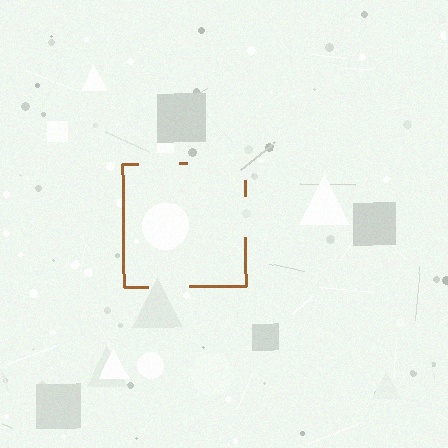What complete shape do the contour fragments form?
The contour fragments form a square.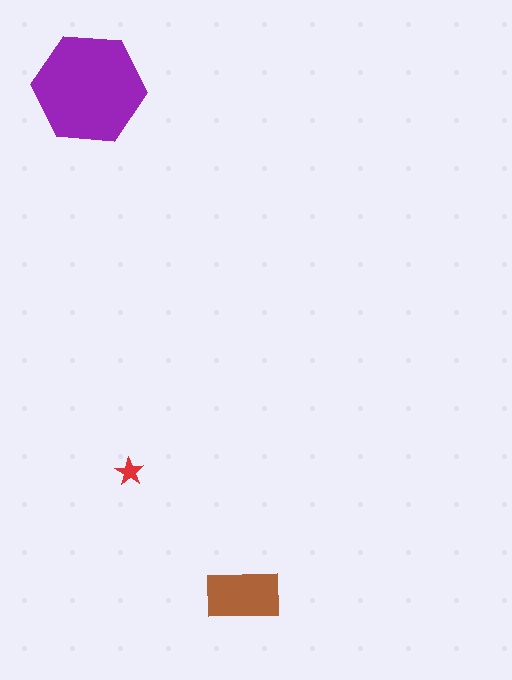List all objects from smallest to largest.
The red star, the brown rectangle, the purple hexagon.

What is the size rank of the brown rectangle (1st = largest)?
2nd.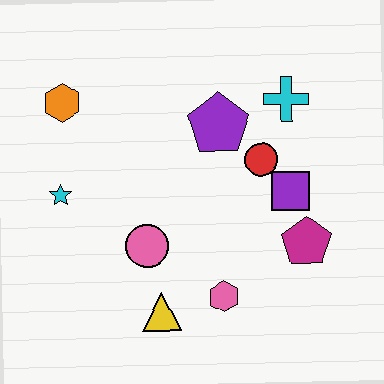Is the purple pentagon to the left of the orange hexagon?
No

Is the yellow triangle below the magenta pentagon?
Yes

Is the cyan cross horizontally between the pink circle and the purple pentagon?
No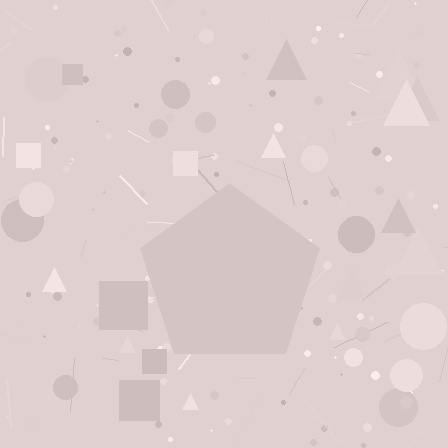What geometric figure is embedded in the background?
A pentagon is embedded in the background.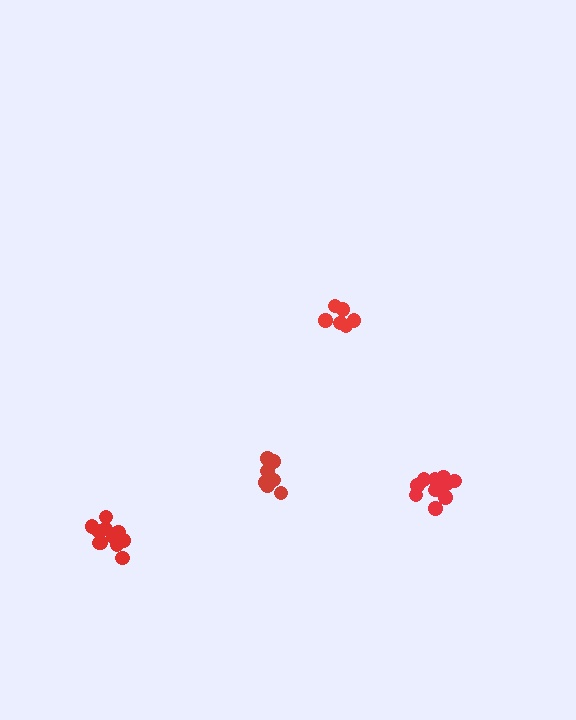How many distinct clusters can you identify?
There are 4 distinct clusters.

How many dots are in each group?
Group 1: 8 dots, Group 2: 12 dots, Group 3: 6 dots, Group 4: 11 dots (37 total).